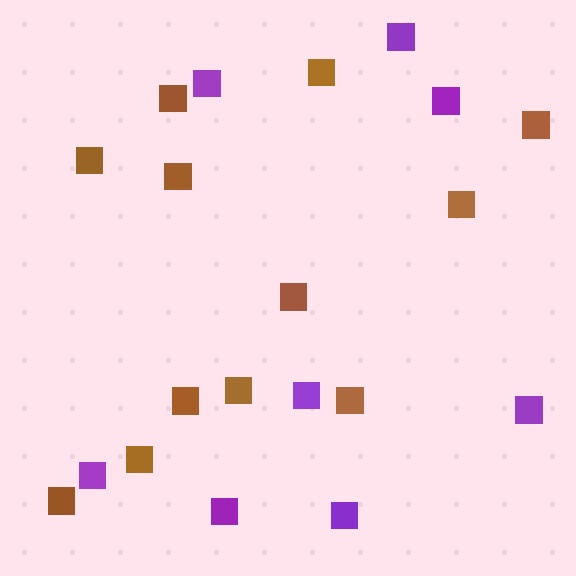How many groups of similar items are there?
There are 2 groups: one group of brown squares (12) and one group of purple squares (8).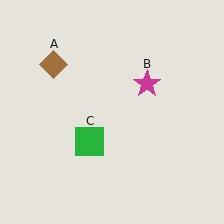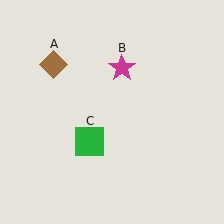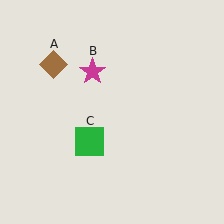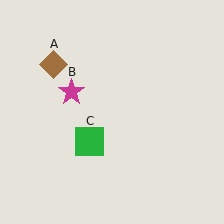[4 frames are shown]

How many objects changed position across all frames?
1 object changed position: magenta star (object B).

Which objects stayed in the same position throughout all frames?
Brown diamond (object A) and green square (object C) remained stationary.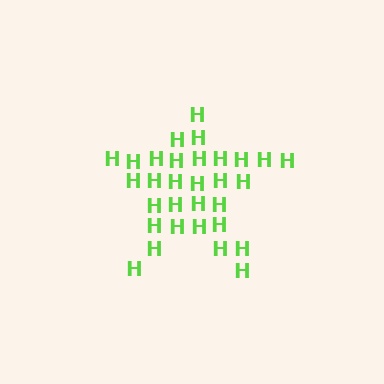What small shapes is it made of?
It is made of small letter H's.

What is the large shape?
The large shape is a star.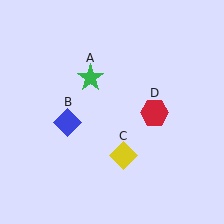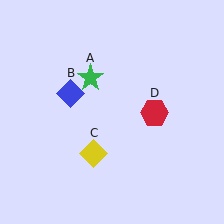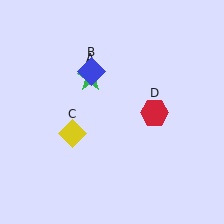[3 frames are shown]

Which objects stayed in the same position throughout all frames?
Green star (object A) and red hexagon (object D) remained stationary.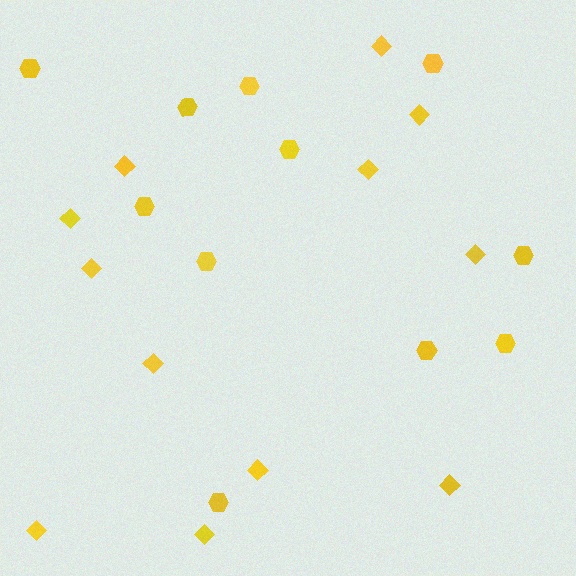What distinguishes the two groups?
There are 2 groups: one group of hexagons (11) and one group of diamonds (12).